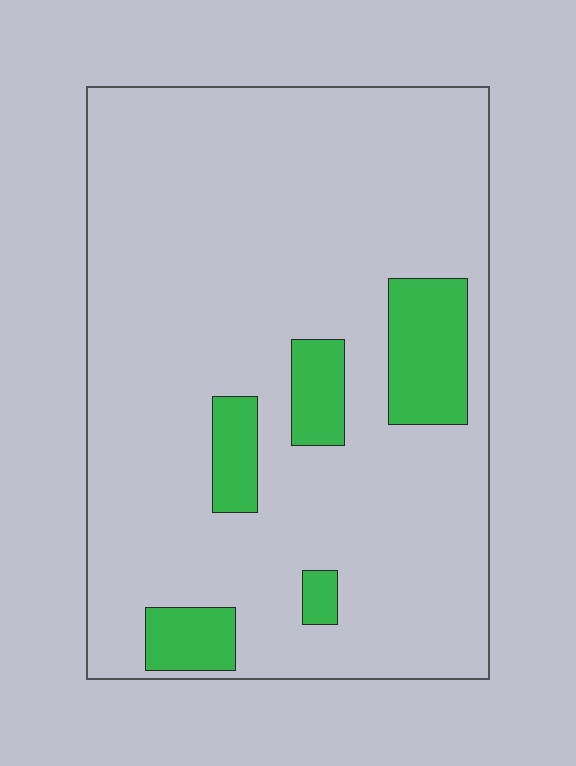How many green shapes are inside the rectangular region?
5.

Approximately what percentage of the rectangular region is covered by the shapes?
Approximately 15%.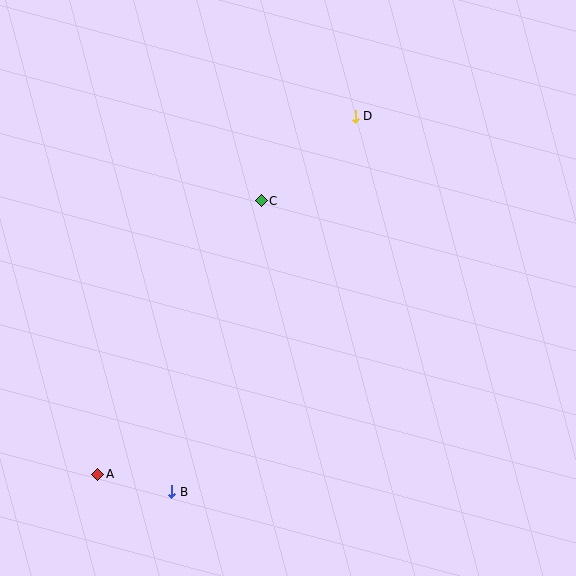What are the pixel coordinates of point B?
Point B is at (172, 492).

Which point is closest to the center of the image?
Point C at (261, 201) is closest to the center.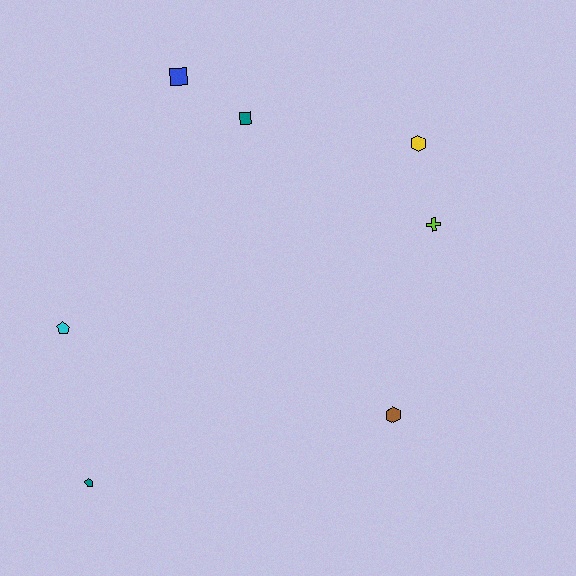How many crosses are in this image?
There is 1 cross.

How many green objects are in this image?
There are no green objects.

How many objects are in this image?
There are 7 objects.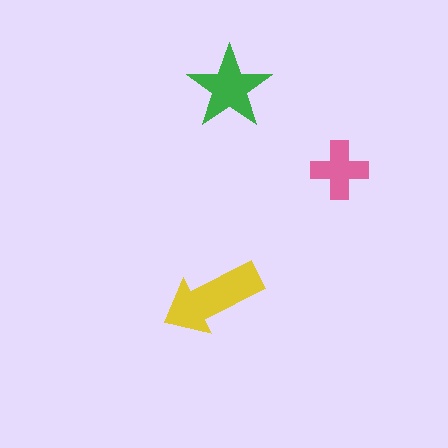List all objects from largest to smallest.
The yellow arrow, the green star, the pink cross.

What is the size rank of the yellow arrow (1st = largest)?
1st.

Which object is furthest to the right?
The pink cross is rightmost.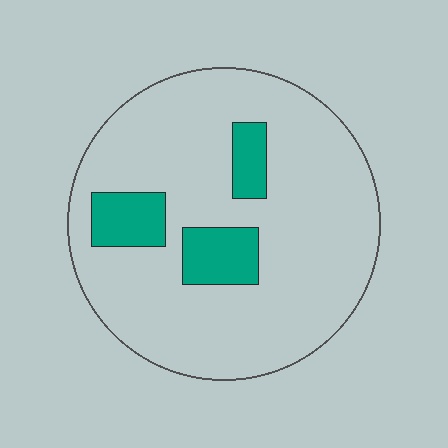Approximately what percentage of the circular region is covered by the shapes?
Approximately 15%.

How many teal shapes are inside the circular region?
3.